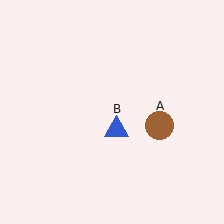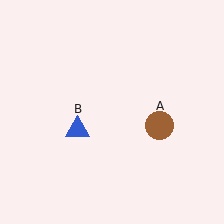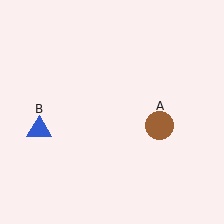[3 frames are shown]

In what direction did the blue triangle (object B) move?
The blue triangle (object B) moved left.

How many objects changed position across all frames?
1 object changed position: blue triangle (object B).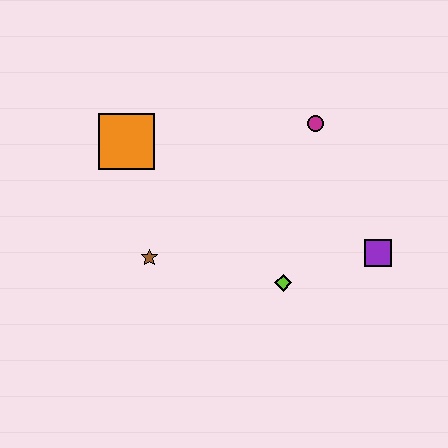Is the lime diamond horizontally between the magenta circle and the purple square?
No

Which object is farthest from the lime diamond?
The orange square is farthest from the lime diamond.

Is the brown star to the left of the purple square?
Yes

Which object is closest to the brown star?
The orange square is closest to the brown star.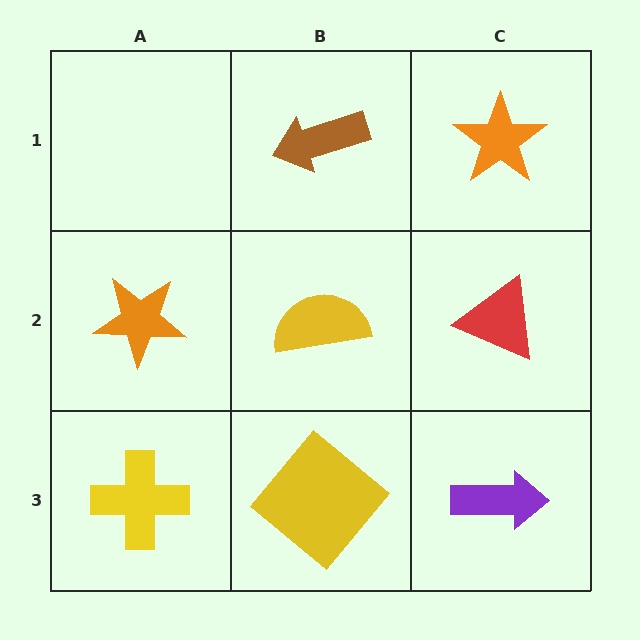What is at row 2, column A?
An orange star.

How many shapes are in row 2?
3 shapes.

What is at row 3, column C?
A purple arrow.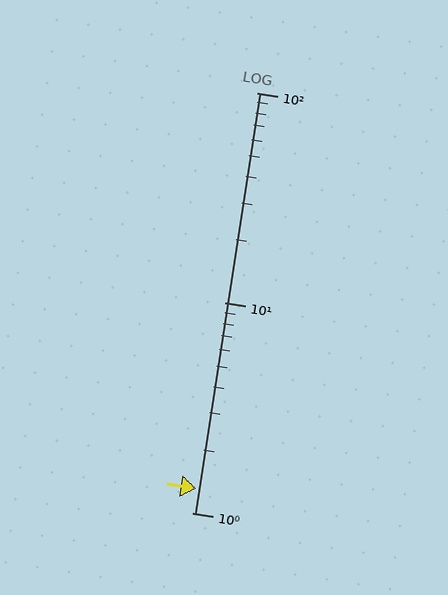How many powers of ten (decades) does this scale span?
The scale spans 2 decades, from 1 to 100.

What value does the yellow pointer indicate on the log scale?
The pointer indicates approximately 1.3.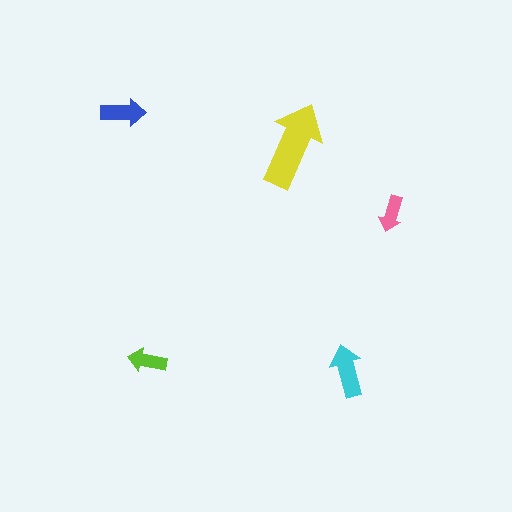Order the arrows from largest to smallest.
the yellow one, the cyan one, the blue one, the lime one, the pink one.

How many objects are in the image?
There are 5 objects in the image.